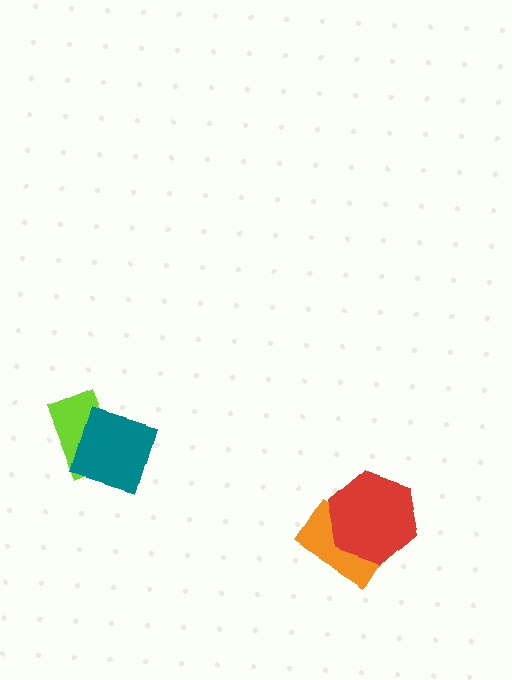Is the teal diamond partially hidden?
No, no other shape covers it.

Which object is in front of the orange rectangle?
The red hexagon is in front of the orange rectangle.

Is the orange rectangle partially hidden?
Yes, it is partially covered by another shape.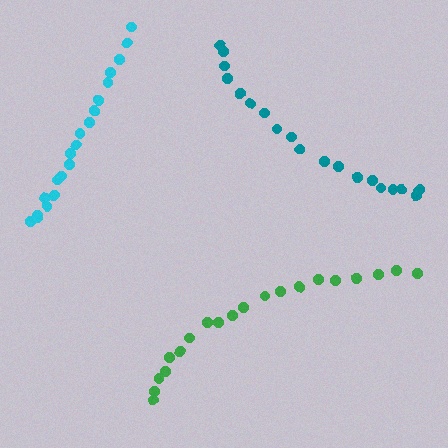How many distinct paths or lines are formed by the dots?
There are 3 distinct paths.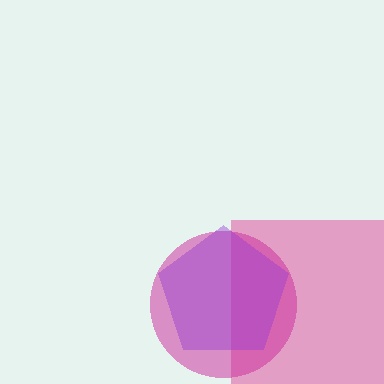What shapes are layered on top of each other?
The layered shapes are: a pink square, a magenta circle, a purple pentagon.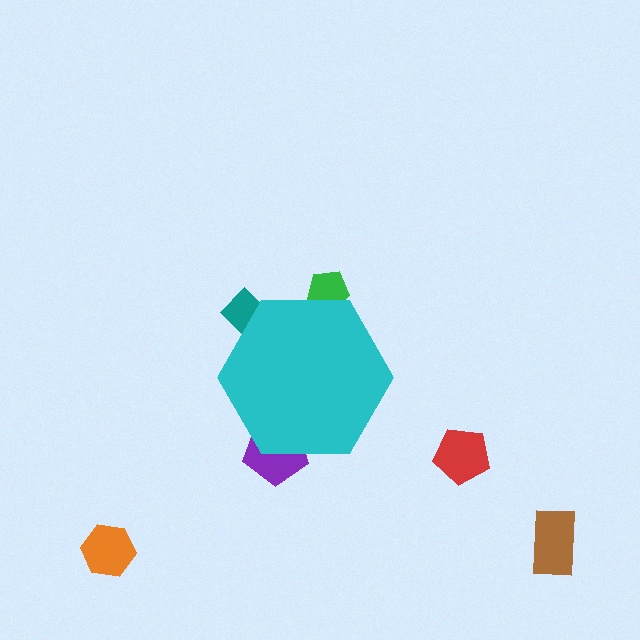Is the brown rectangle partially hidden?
No, the brown rectangle is fully visible.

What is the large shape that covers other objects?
A cyan hexagon.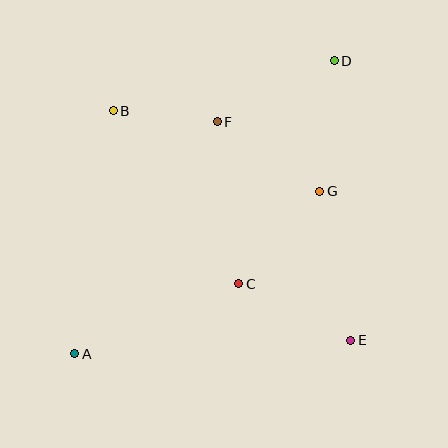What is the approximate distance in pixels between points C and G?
The distance between C and G is approximately 123 pixels.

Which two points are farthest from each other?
Points A and D are farthest from each other.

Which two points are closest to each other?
Points B and F are closest to each other.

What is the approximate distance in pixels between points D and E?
The distance between D and E is approximately 280 pixels.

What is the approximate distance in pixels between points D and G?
The distance between D and G is approximately 131 pixels.